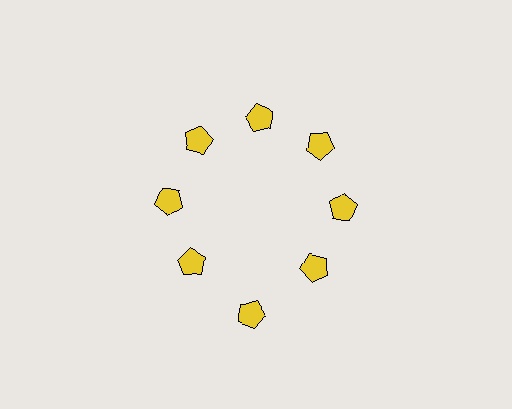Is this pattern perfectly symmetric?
No. The 8 yellow pentagons are arranged in a ring, but one element near the 6 o'clock position is pushed outward from the center, breaking the 8-fold rotational symmetry.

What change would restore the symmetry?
The symmetry would be restored by moving it inward, back onto the ring so that all 8 pentagons sit at equal angles and equal distance from the center.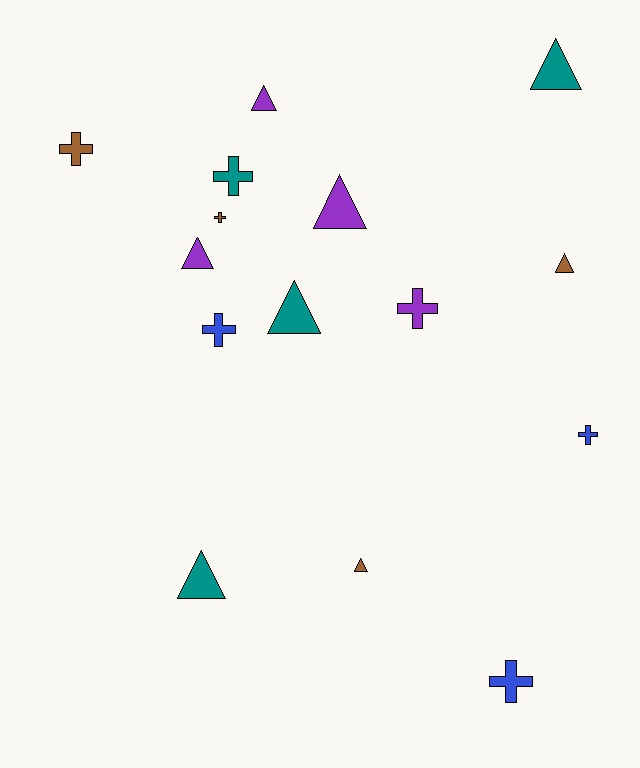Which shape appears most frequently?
Triangle, with 8 objects.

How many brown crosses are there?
There are 2 brown crosses.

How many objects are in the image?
There are 15 objects.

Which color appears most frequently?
Brown, with 4 objects.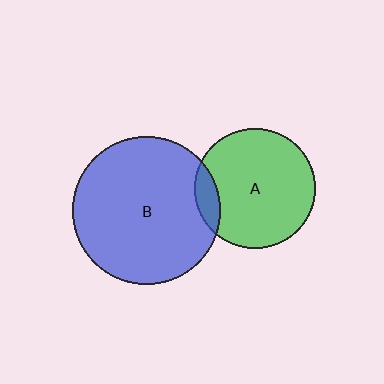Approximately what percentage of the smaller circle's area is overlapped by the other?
Approximately 10%.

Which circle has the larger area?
Circle B (blue).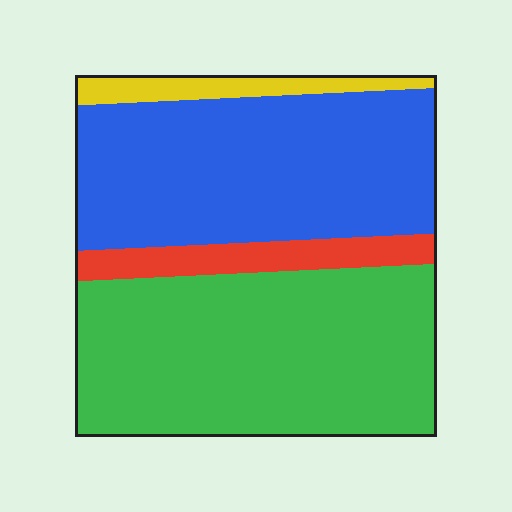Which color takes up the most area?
Green, at roughly 45%.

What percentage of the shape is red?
Red takes up about one tenth (1/10) of the shape.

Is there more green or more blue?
Green.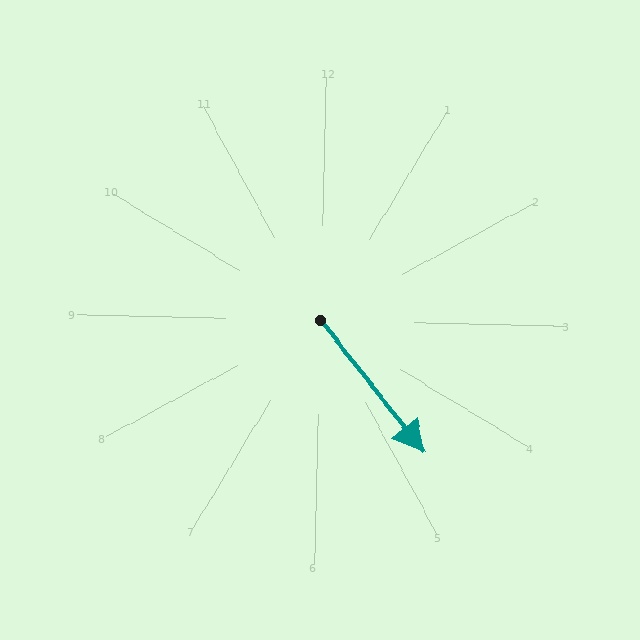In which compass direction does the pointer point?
Southeast.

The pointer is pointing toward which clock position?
Roughly 5 o'clock.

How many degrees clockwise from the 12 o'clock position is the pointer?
Approximately 141 degrees.